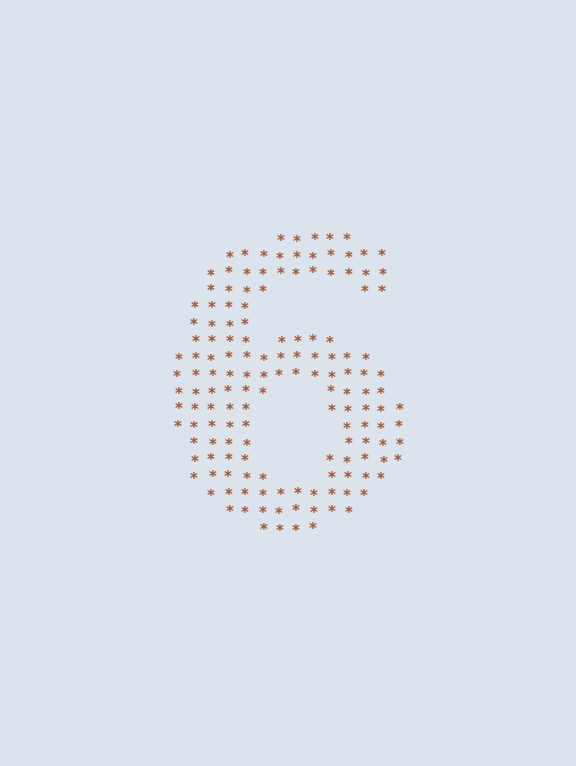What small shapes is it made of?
It is made of small asterisks.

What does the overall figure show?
The overall figure shows the digit 6.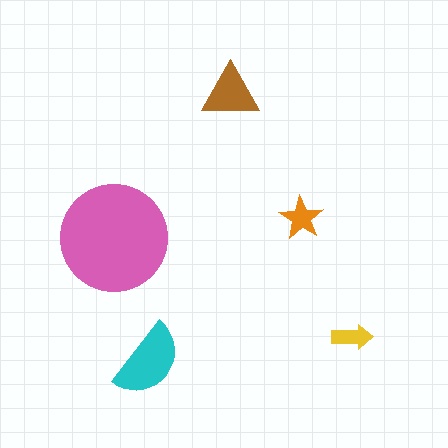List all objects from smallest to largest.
The yellow arrow, the orange star, the brown triangle, the cyan semicircle, the pink circle.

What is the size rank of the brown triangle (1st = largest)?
3rd.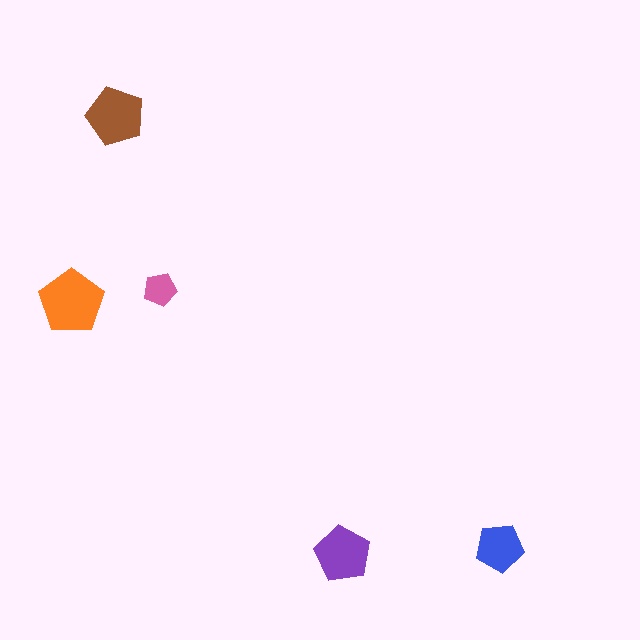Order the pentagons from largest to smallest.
the orange one, the brown one, the purple one, the blue one, the pink one.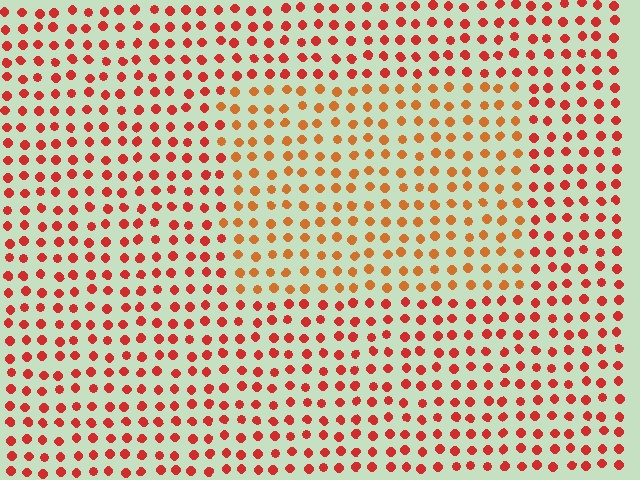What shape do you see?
I see a rectangle.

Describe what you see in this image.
The image is filled with small red elements in a uniform arrangement. A rectangle-shaped region is visible where the elements are tinted to a slightly different hue, forming a subtle color boundary.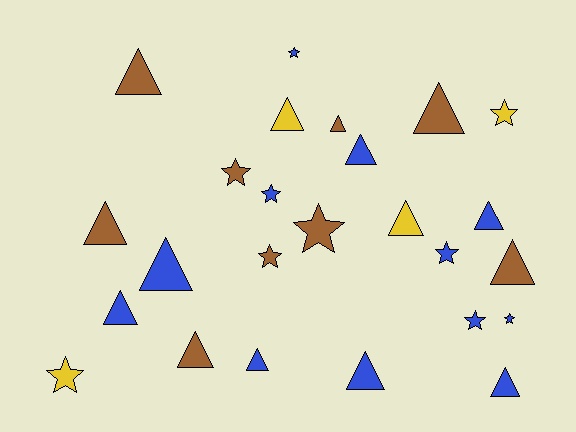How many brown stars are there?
There are 3 brown stars.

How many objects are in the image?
There are 25 objects.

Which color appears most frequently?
Blue, with 12 objects.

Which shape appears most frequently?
Triangle, with 15 objects.